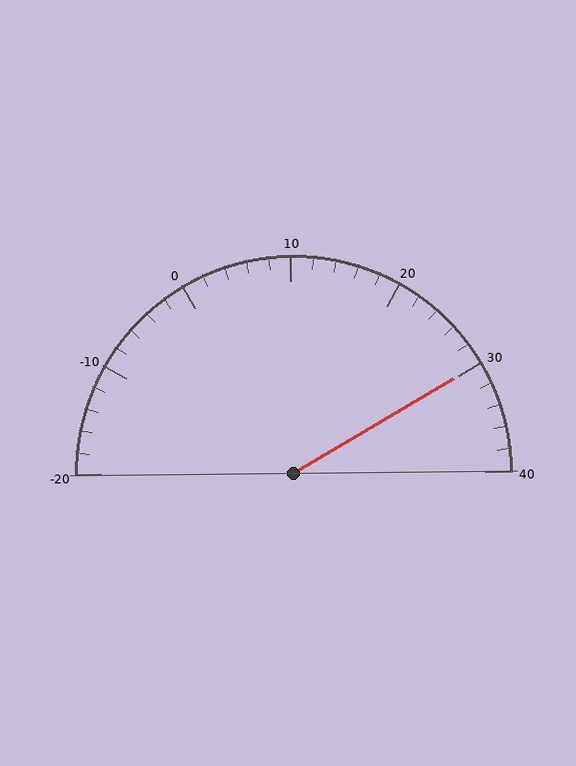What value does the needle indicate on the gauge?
The needle indicates approximately 30.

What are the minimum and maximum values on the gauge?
The gauge ranges from -20 to 40.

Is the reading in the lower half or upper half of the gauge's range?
The reading is in the upper half of the range (-20 to 40).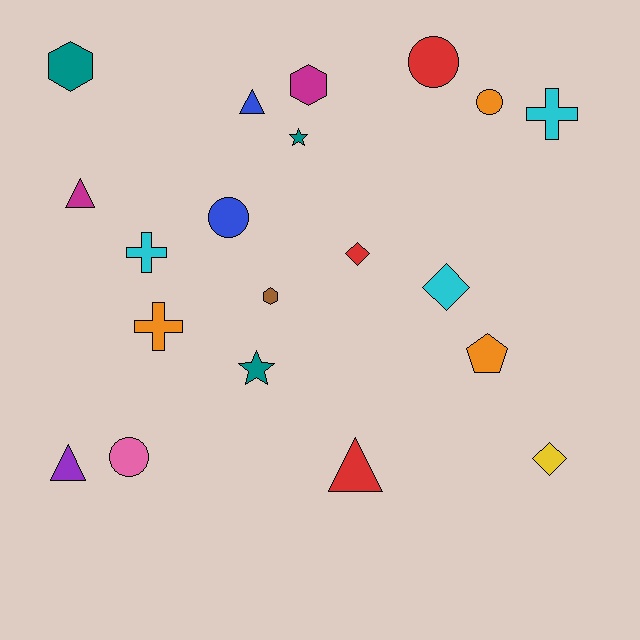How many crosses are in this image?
There are 3 crosses.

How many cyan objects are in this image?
There are 3 cyan objects.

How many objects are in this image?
There are 20 objects.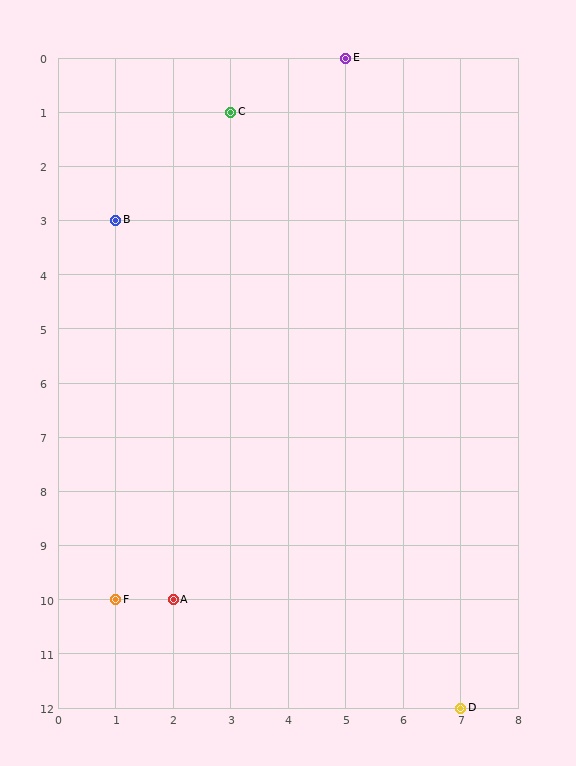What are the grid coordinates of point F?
Point F is at grid coordinates (1, 10).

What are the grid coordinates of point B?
Point B is at grid coordinates (1, 3).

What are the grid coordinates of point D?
Point D is at grid coordinates (7, 12).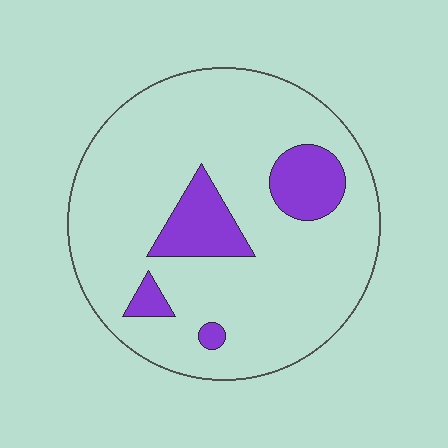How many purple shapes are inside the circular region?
4.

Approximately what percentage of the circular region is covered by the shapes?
Approximately 15%.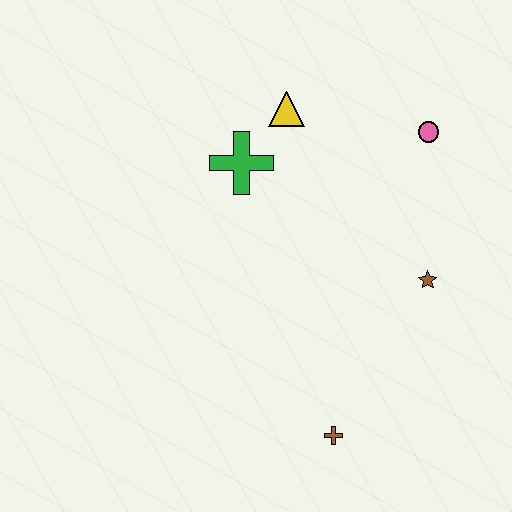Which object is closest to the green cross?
The yellow triangle is closest to the green cross.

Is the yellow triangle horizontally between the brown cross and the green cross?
Yes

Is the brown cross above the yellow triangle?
No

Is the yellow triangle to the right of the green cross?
Yes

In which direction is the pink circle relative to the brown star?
The pink circle is above the brown star.